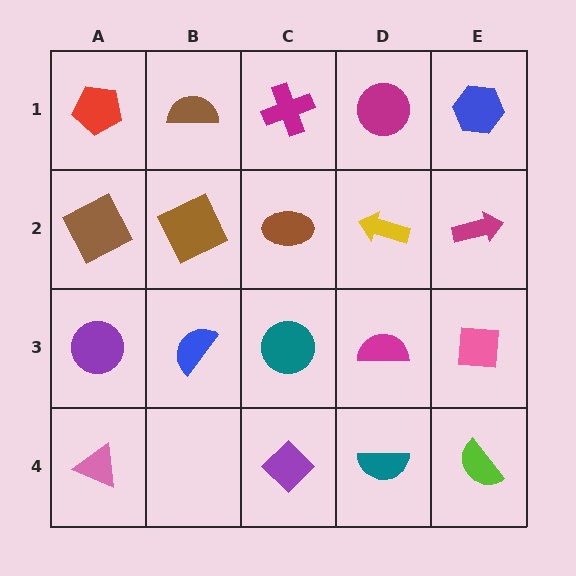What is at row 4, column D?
A teal semicircle.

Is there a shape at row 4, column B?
No, that cell is empty.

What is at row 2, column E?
A magenta arrow.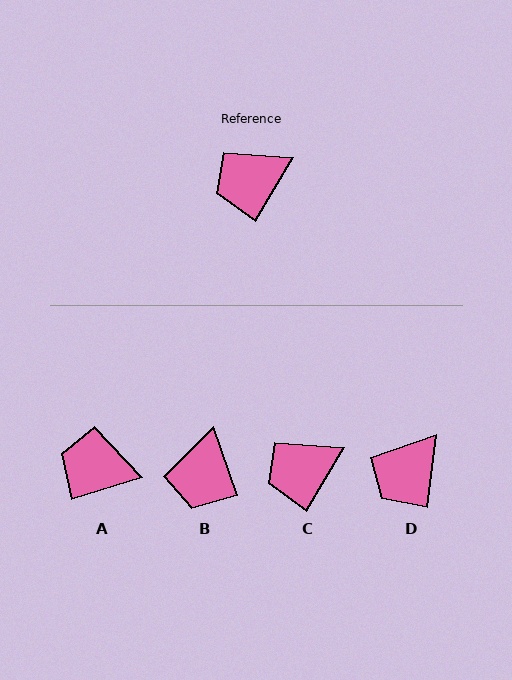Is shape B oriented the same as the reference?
No, it is off by about 50 degrees.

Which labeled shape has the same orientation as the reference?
C.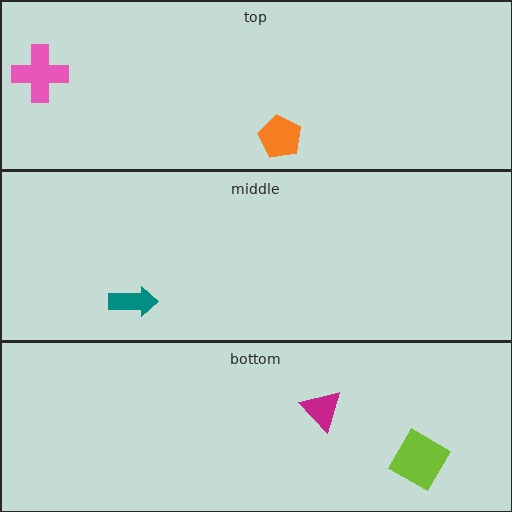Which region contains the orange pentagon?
The top region.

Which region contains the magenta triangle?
The bottom region.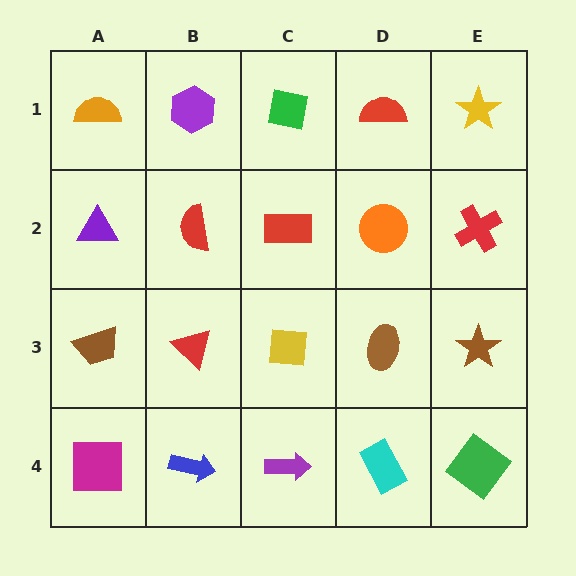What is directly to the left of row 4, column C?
A blue arrow.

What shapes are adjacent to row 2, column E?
A yellow star (row 1, column E), a brown star (row 3, column E), an orange circle (row 2, column D).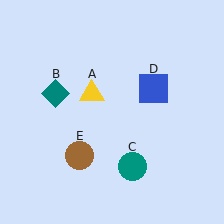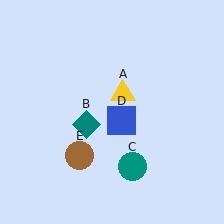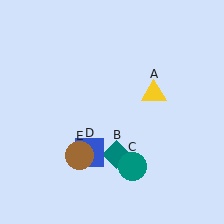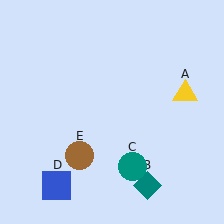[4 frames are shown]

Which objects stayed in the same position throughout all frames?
Teal circle (object C) and brown circle (object E) remained stationary.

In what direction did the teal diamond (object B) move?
The teal diamond (object B) moved down and to the right.